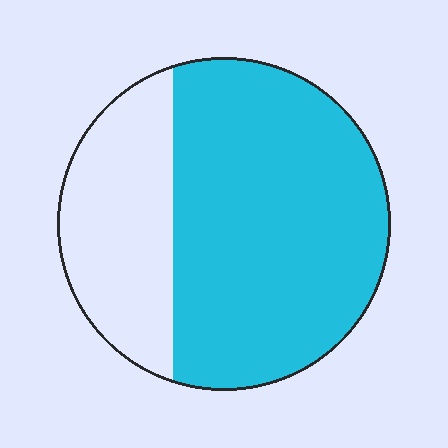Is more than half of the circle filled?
Yes.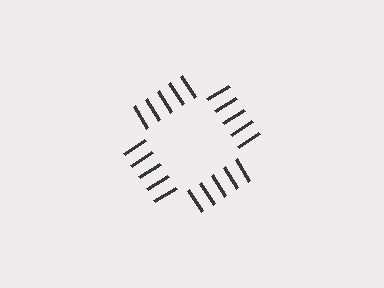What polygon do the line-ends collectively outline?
An illusory square — the line segments terminate on its edges but no continuous stroke is drawn.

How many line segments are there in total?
20 — 5 along each of the 4 edges.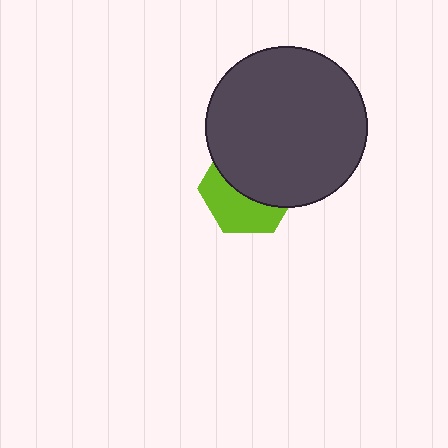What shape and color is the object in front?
The object in front is a dark gray circle.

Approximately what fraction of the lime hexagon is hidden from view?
Roughly 56% of the lime hexagon is hidden behind the dark gray circle.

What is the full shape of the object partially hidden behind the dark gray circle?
The partially hidden object is a lime hexagon.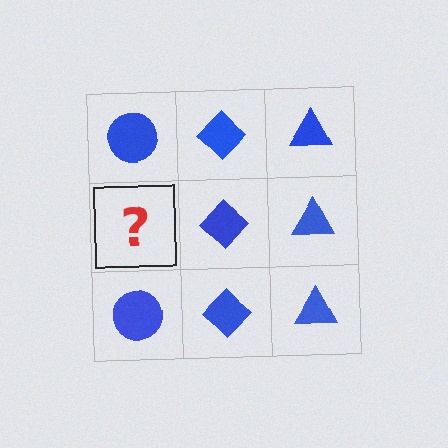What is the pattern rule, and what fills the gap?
The rule is that each column has a consistent shape. The gap should be filled with a blue circle.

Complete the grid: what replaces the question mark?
The question mark should be replaced with a blue circle.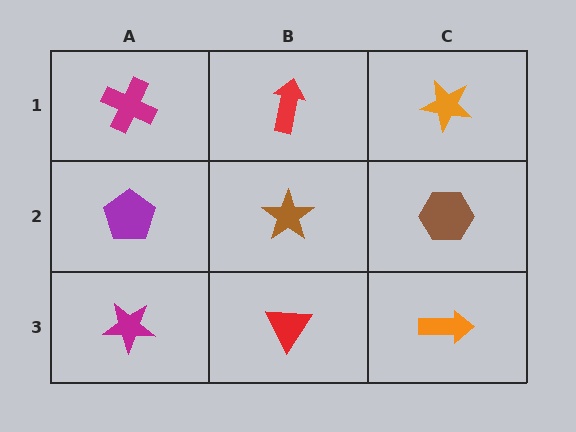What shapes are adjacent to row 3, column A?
A purple pentagon (row 2, column A), a red triangle (row 3, column B).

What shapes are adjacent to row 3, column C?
A brown hexagon (row 2, column C), a red triangle (row 3, column B).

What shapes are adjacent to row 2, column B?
A red arrow (row 1, column B), a red triangle (row 3, column B), a purple pentagon (row 2, column A), a brown hexagon (row 2, column C).